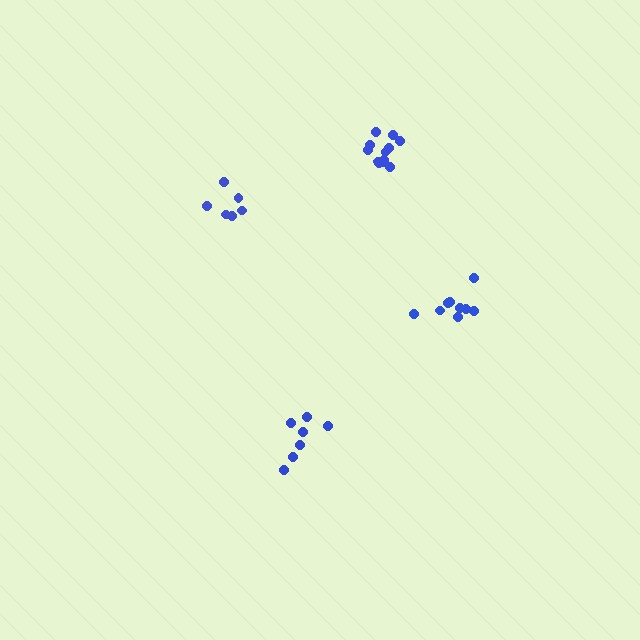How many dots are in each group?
Group 1: 12 dots, Group 2: 7 dots, Group 3: 9 dots, Group 4: 6 dots (34 total).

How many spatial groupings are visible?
There are 4 spatial groupings.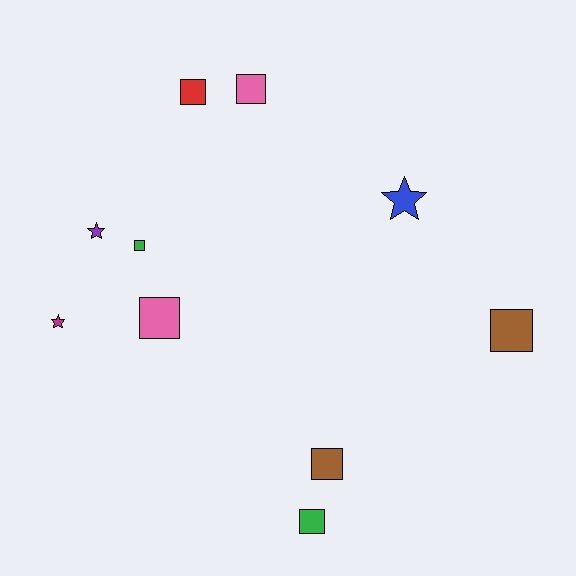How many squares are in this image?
There are 7 squares.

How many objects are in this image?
There are 10 objects.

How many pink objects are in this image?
There are 2 pink objects.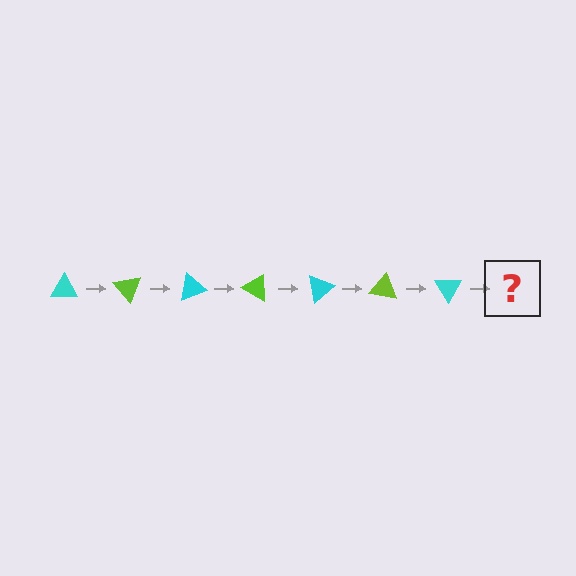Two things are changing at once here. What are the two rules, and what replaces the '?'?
The two rules are that it rotates 50 degrees each step and the color cycles through cyan and lime. The '?' should be a lime triangle, rotated 350 degrees from the start.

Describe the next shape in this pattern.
It should be a lime triangle, rotated 350 degrees from the start.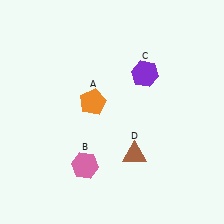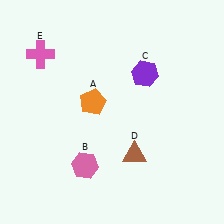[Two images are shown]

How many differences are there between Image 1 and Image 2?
There is 1 difference between the two images.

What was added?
A pink cross (E) was added in Image 2.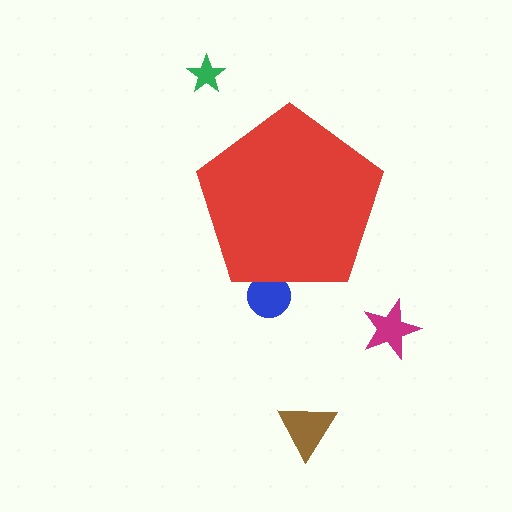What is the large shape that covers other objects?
A red pentagon.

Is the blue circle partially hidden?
Yes, the blue circle is partially hidden behind the red pentagon.